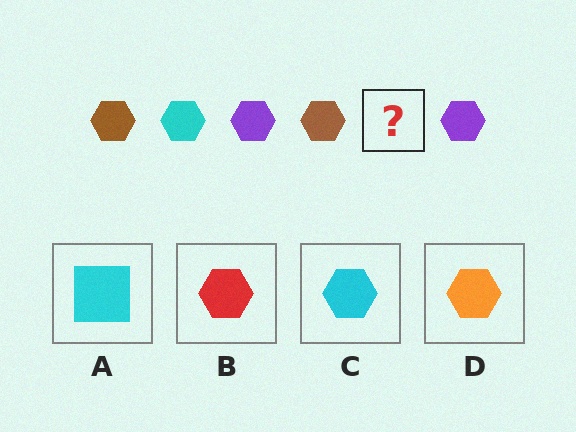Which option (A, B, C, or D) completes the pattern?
C.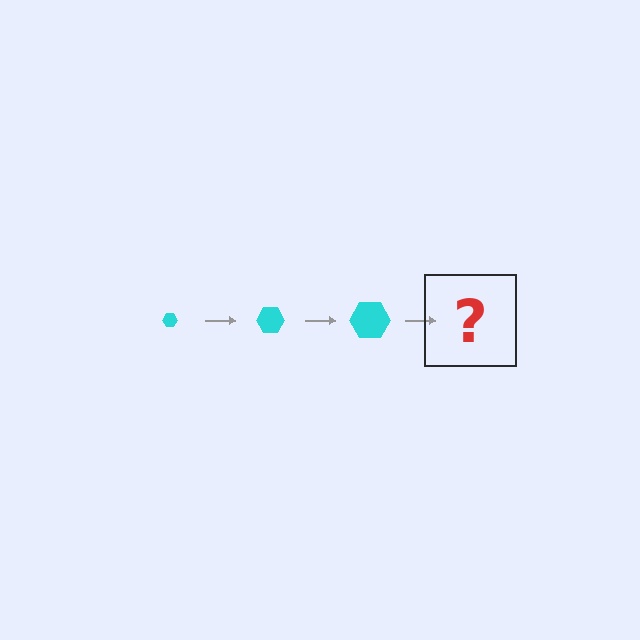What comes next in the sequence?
The next element should be a cyan hexagon, larger than the previous one.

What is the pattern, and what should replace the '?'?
The pattern is that the hexagon gets progressively larger each step. The '?' should be a cyan hexagon, larger than the previous one.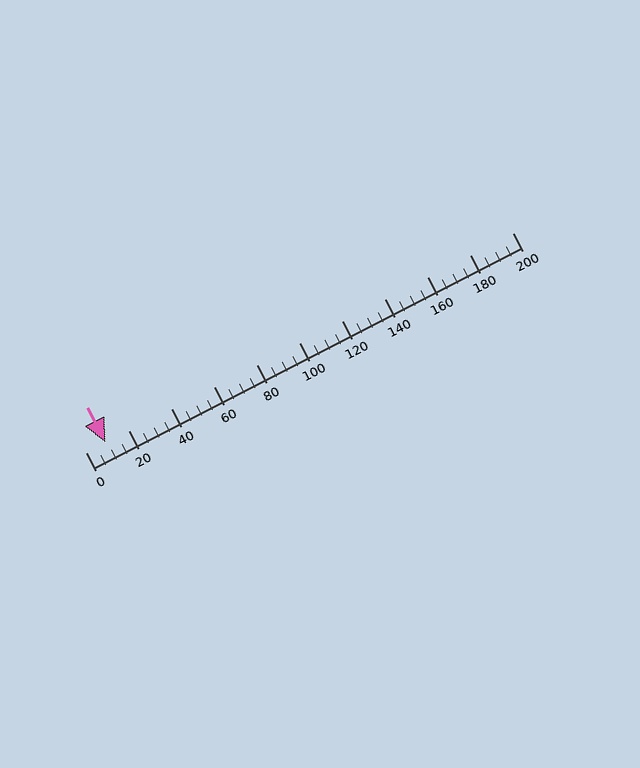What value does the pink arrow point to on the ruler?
The pink arrow points to approximately 9.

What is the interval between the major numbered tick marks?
The major tick marks are spaced 20 units apart.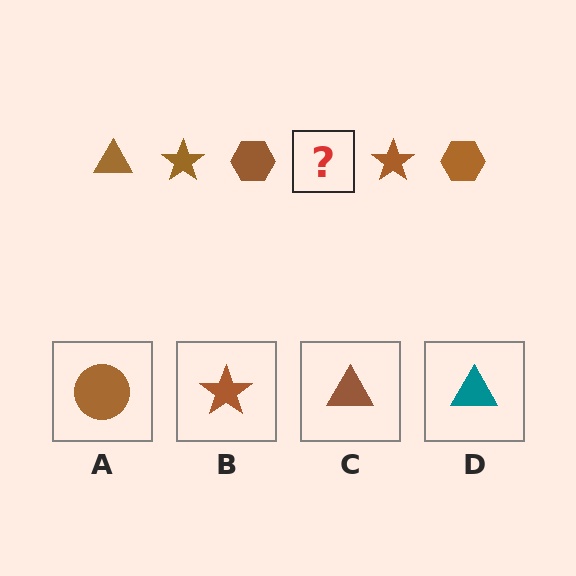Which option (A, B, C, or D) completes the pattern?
C.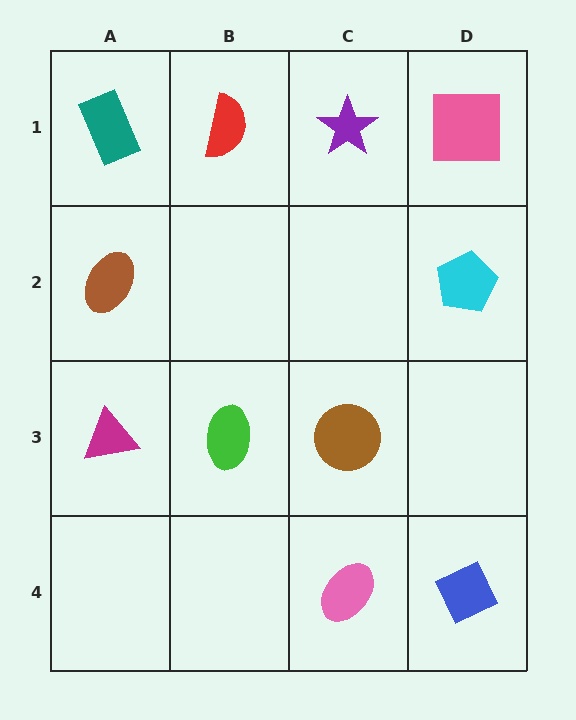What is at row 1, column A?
A teal rectangle.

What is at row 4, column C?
A pink ellipse.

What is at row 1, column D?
A pink square.